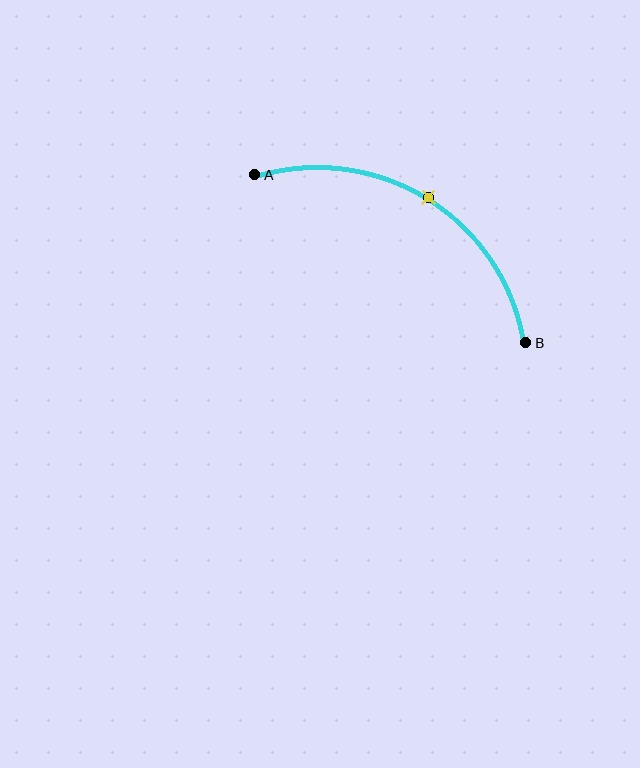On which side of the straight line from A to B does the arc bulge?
The arc bulges above the straight line connecting A and B.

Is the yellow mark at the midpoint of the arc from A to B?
Yes. The yellow mark lies on the arc at equal arc-length from both A and B — it is the arc midpoint.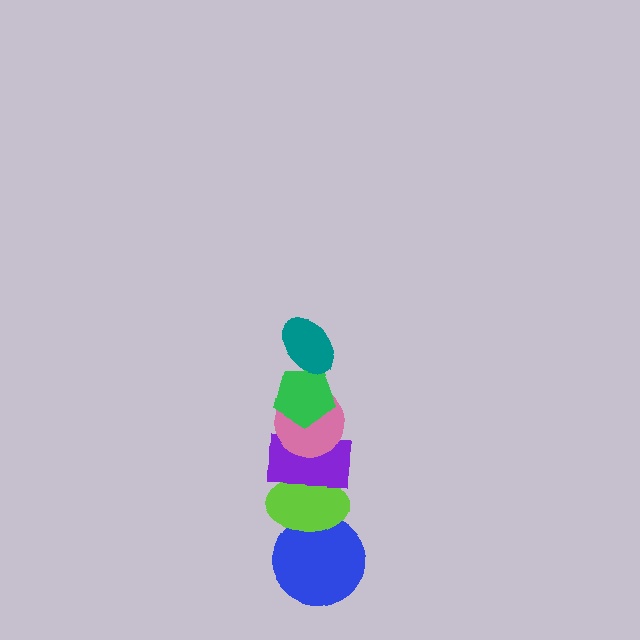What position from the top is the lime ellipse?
The lime ellipse is 5th from the top.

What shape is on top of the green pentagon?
The teal ellipse is on top of the green pentagon.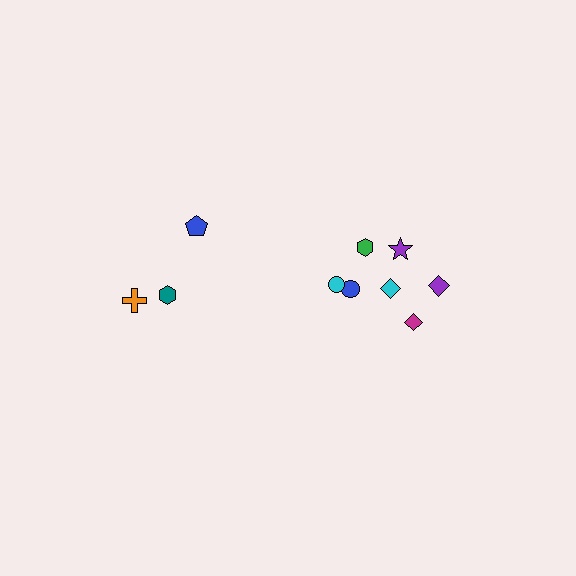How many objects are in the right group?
There are 7 objects.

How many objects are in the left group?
There are 3 objects.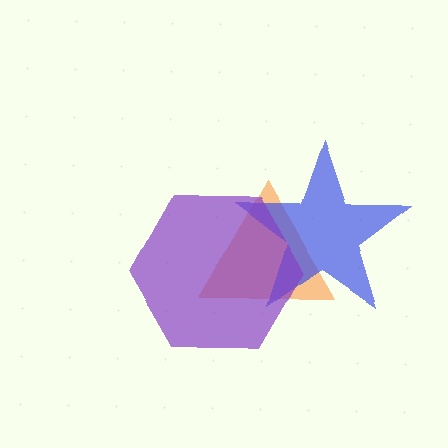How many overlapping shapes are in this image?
There are 3 overlapping shapes in the image.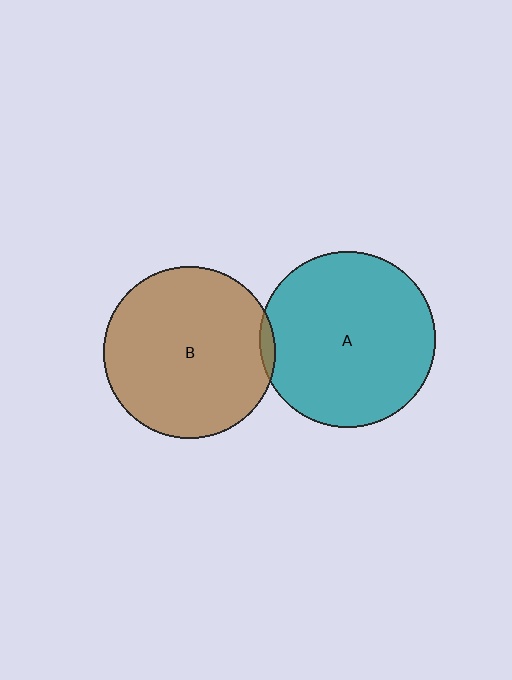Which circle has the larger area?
Circle A (teal).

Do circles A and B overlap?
Yes.